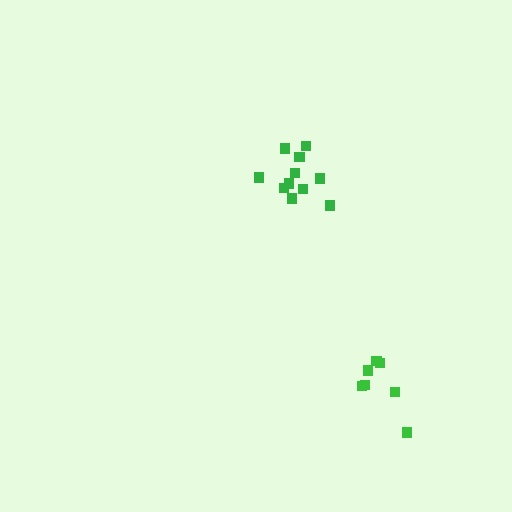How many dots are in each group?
Group 1: 11 dots, Group 2: 7 dots (18 total).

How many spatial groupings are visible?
There are 2 spatial groupings.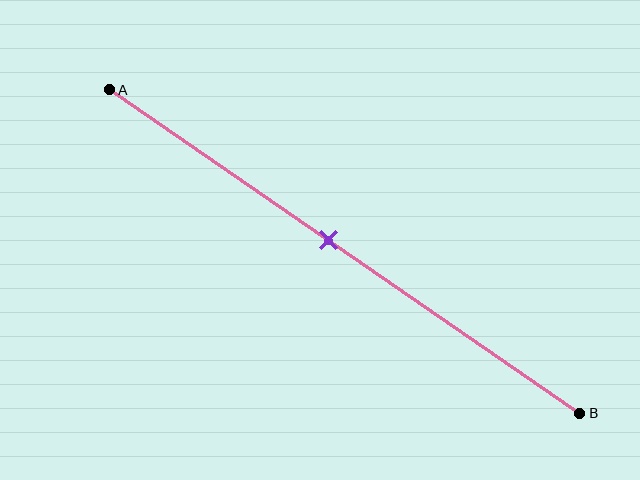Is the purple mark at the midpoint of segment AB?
No, the mark is at about 45% from A, not at the 50% midpoint.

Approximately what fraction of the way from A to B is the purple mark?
The purple mark is approximately 45% of the way from A to B.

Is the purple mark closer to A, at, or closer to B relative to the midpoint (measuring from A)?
The purple mark is closer to point A than the midpoint of segment AB.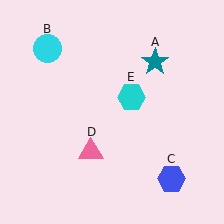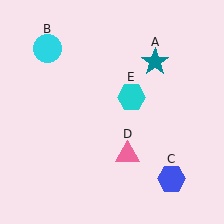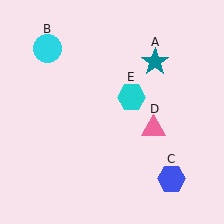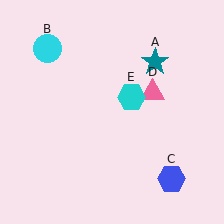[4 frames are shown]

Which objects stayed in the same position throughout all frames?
Teal star (object A) and cyan circle (object B) and blue hexagon (object C) and cyan hexagon (object E) remained stationary.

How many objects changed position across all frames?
1 object changed position: pink triangle (object D).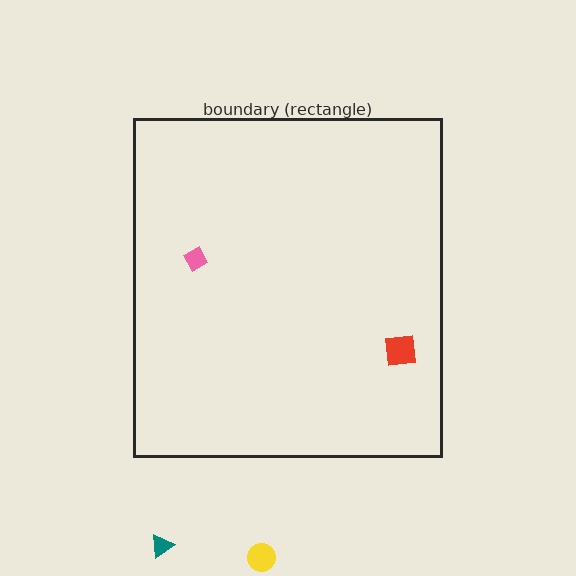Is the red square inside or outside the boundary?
Inside.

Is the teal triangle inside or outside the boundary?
Outside.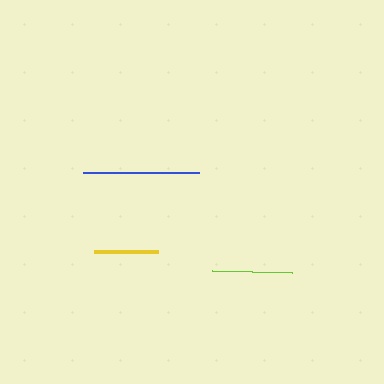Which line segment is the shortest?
The yellow line is the shortest at approximately 64 pixels.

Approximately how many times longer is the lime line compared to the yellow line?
The lime line is approximately 1.2 times the length of the yellow line.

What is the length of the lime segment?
The lime segment is approximately 80 pixels long.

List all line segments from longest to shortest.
From longest to shortest: blue, lime, yellow.